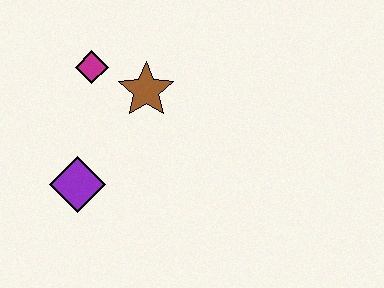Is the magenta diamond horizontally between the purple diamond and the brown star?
Yes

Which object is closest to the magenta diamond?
The brown star is closest to the magenta diamond.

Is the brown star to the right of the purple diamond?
Yes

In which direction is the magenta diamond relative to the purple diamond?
The magenta diamond is above the purple diamond.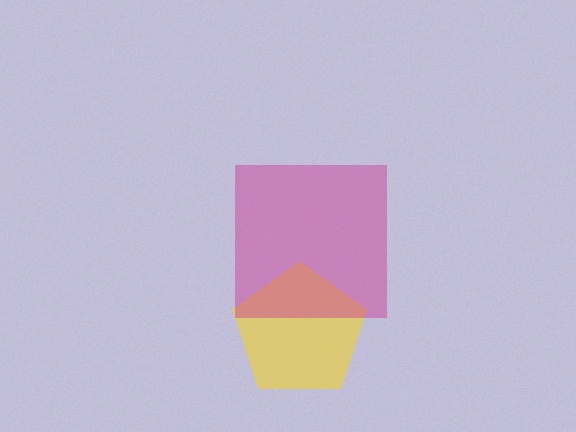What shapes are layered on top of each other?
The layered shapes are: a yellow pentagon, a magenta square.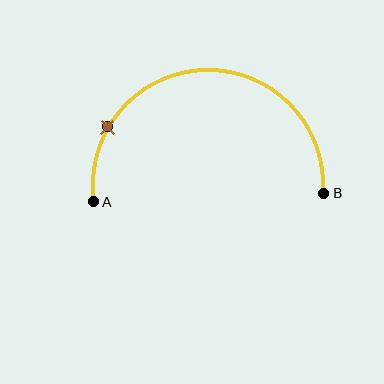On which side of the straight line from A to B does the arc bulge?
The arc bulges above the straight line connecting A and B.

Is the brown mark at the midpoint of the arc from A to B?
No. The brown mark lies on the arc but is closer to endpoint A. The arc midpoint would be at the point on the curve equidistant along the arc from both A and B.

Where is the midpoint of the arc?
The arc midpoint is the point on the curve farthest from the straight line joining A and B. It sits above that line.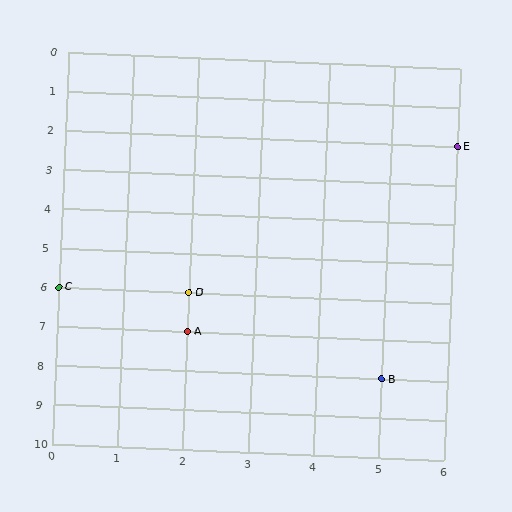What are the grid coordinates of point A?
Point A is at grid coordinates (2, 7).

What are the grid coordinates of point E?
Point E is at grid coordinates (6, 2).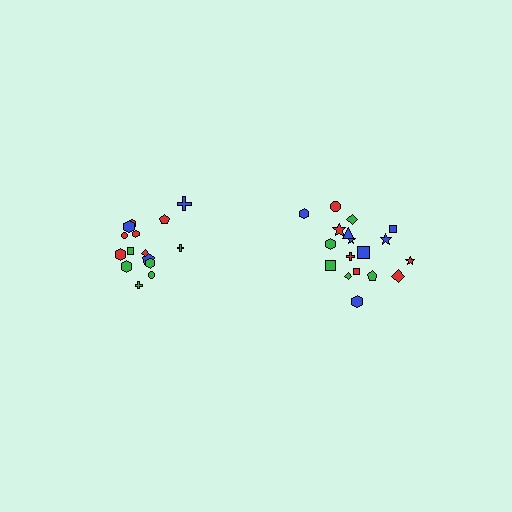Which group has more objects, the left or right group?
The right group.